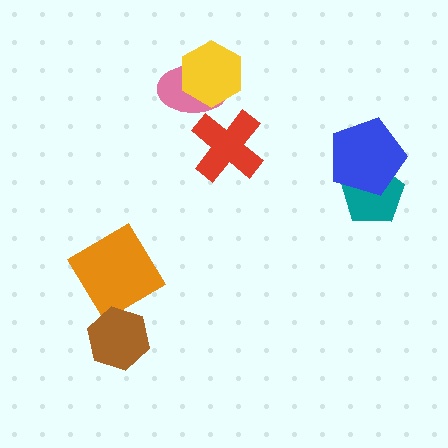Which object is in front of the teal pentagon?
The blue pentagon is in front of the teal pentagon.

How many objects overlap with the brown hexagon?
0 objects overlap with the brown hexagon.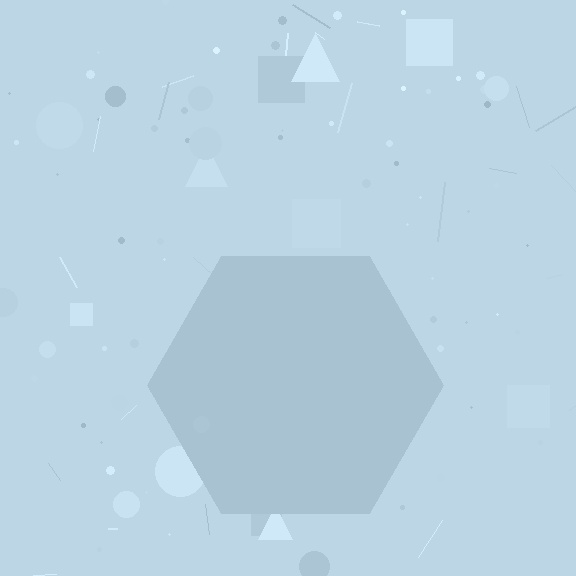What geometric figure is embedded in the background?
A hexagon is embedded in the background.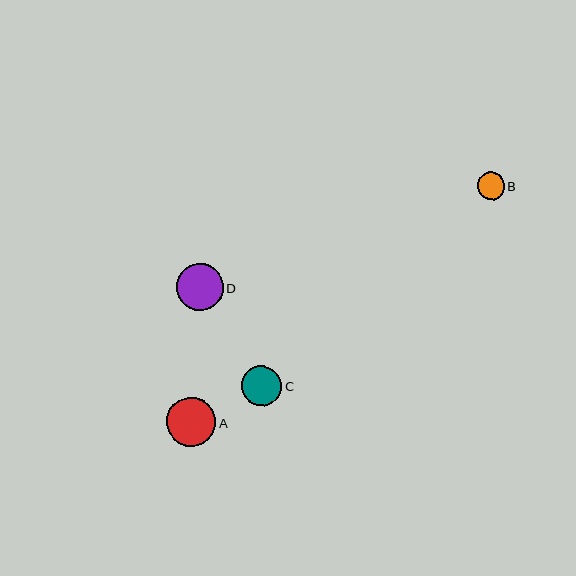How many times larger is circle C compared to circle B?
Circle C is approximately 1.5 times the size of circle B.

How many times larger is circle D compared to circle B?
Circle D is approximately 1.7 times the size of circle B.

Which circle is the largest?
Circle A is the largest with a size of approximately 49 pixels.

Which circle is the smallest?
Circle B is the smallest with a size of approximately 27 pixels.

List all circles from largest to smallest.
From largest to smallest: A, D, C, B.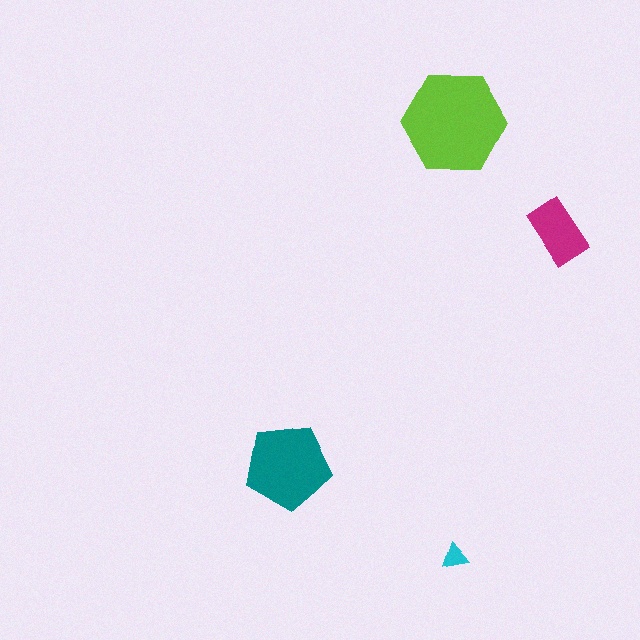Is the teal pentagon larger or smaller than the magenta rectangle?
Larger.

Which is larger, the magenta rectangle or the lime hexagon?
The lime hexagon.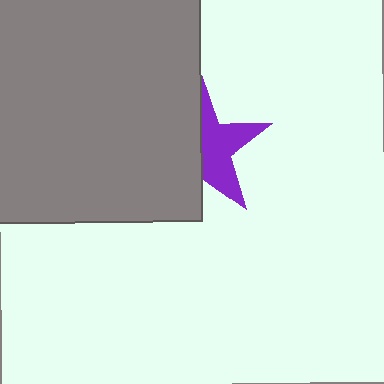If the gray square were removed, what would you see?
You would see the complete purple star.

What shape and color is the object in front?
The object in front is a gray square.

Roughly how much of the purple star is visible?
About half of it is visible (roughly 47%).